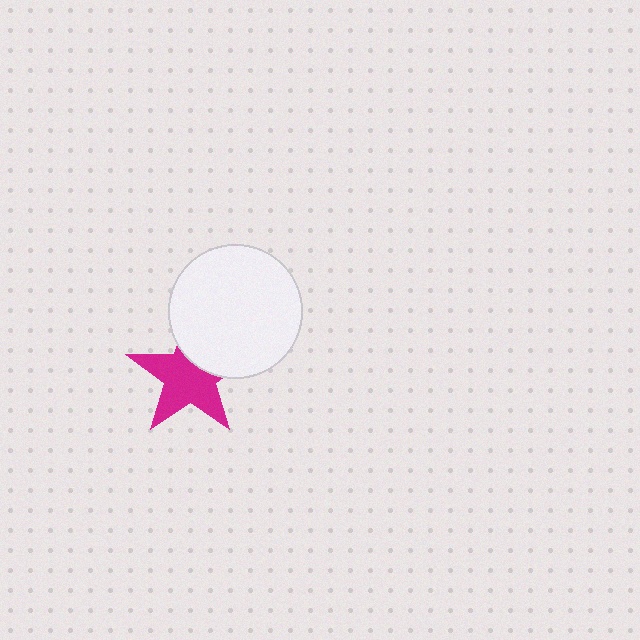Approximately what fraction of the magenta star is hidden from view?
Roughly 32% of the magenta star is hidden behind the white circle.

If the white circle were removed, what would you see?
You would see the complete magenta star.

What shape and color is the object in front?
The object in front is a white circle.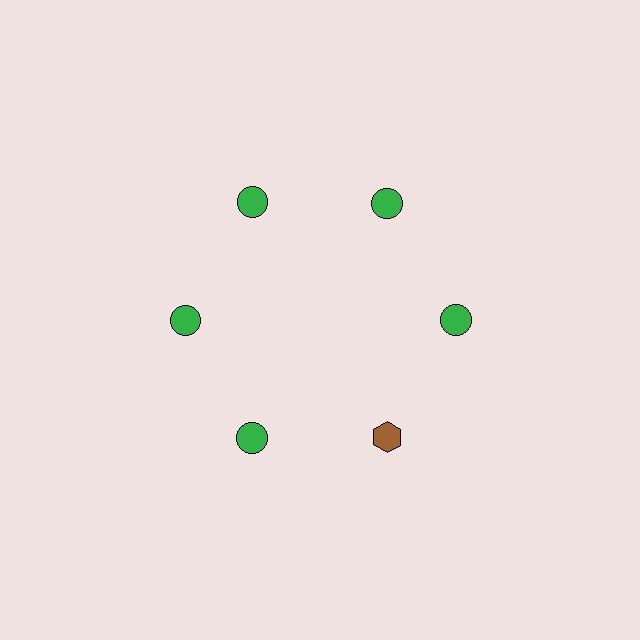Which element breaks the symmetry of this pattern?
The brown hexagon at roughly the 5 o'clock position breaks the symmetry. All other shapes are green circles.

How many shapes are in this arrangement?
There are 6 shapes arranged in a ring pattern.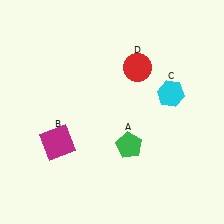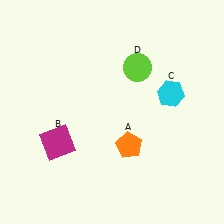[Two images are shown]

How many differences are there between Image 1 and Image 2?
There are 2 differences between the two images.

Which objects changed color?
A changed from green to orange. D changed from red to lime.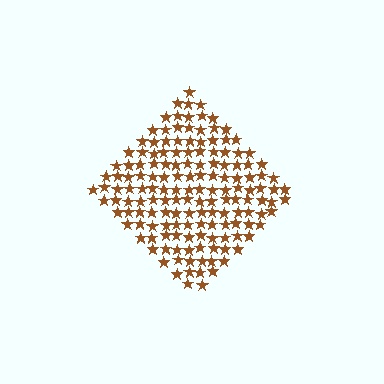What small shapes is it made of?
It is made of small stars.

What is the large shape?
The large shape is a diamond.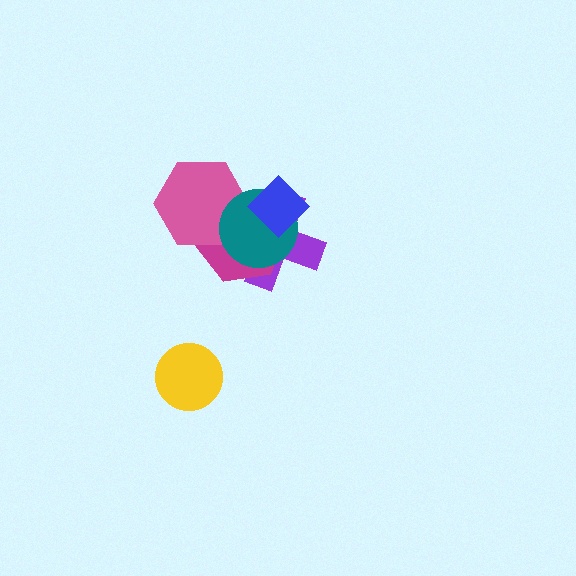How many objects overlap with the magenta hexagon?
4 objects overlap with the magenta hexagon.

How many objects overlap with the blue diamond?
3 objects overlap with the blue diamond.